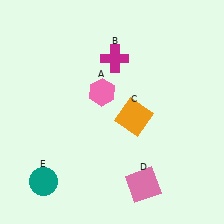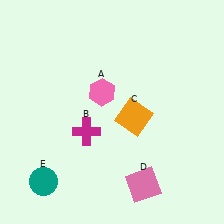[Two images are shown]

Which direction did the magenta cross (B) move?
The magenta cross (B) moved down.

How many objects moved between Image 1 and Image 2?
1 object moved between the two images.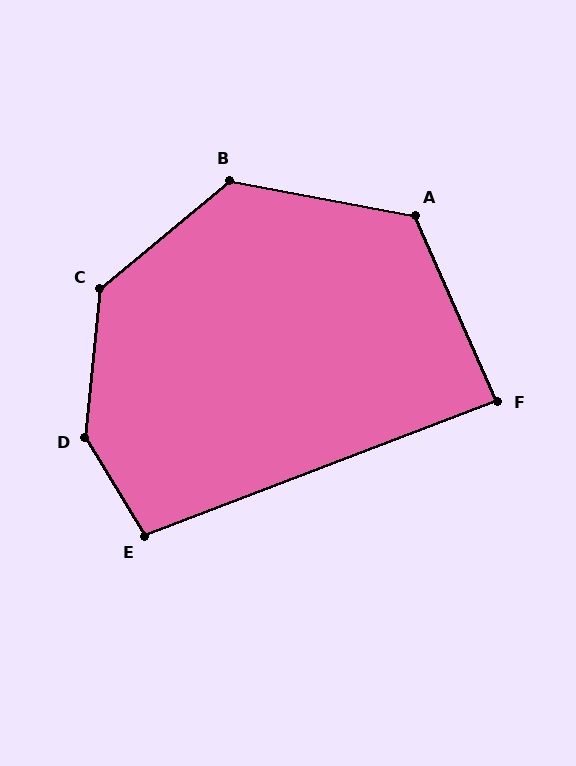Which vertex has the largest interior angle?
D, at approximately 143 degrees.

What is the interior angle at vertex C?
Approximately 136 degrees (obtuse).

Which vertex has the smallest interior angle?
F, at approximately 87 degrees.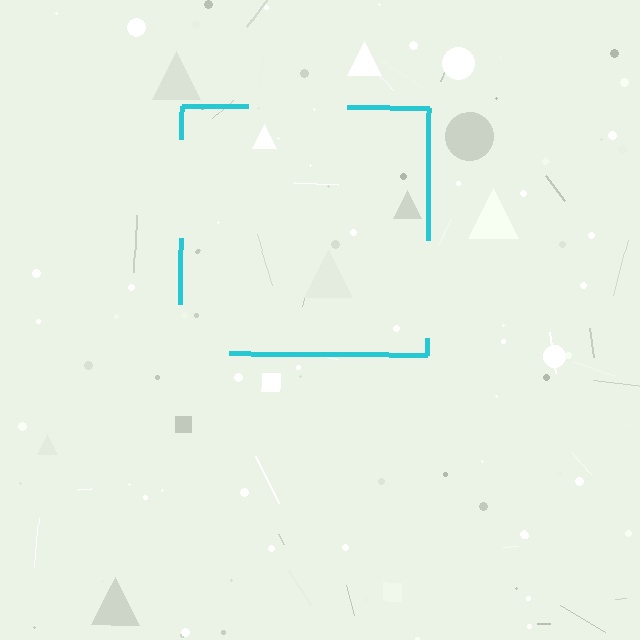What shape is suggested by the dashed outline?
The dashed outline suggests a square.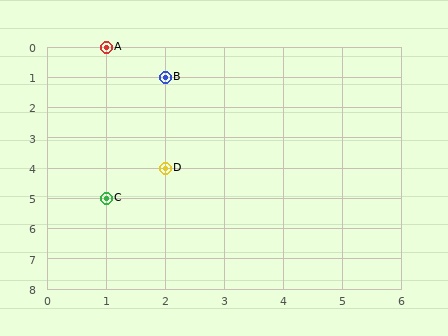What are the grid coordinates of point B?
Point B is at grid coordinates (2, 1).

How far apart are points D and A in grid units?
Points D and A are 1 column and 4 rows apart (about 4.1 grid units diagonally).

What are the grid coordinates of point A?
Point A is at grid coordinates (1, 0).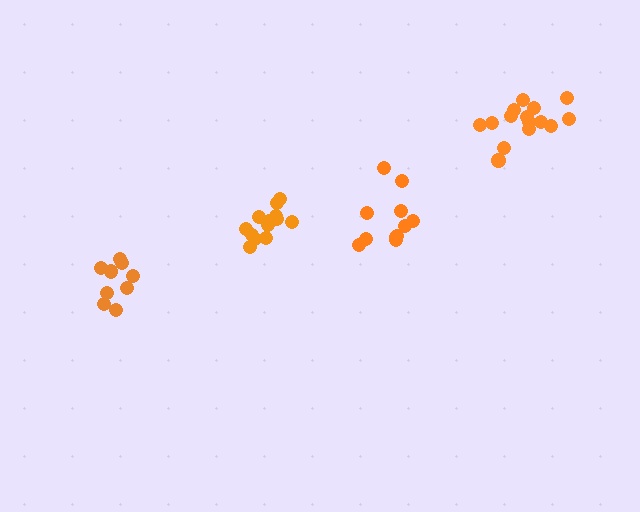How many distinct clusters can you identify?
There are 4 distinct clusters.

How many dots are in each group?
Group 1: 13 dots, Group 2: 15 dots, Group 3: 9 dots, Group 4: 11 dots (48 total).